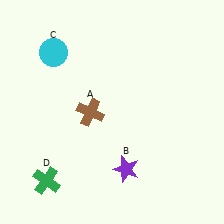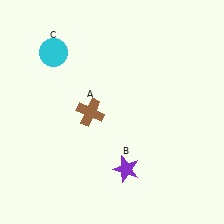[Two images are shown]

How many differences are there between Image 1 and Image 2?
There is 1 difference between the two images.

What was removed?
The green cross (D) was removed in Image 2.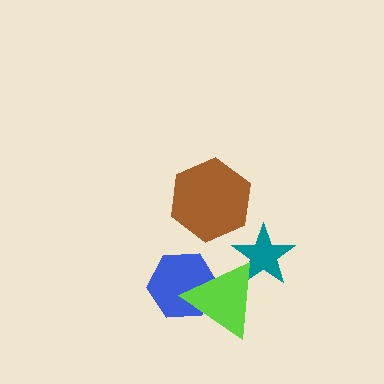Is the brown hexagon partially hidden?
No, no other shape covers it.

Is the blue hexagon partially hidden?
Yes, it is partially covered by another shape.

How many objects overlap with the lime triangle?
2 objects overlap with the lime triangle.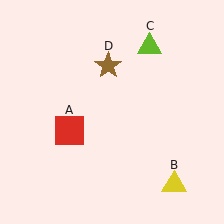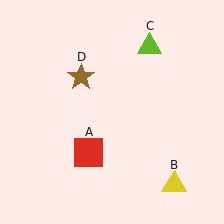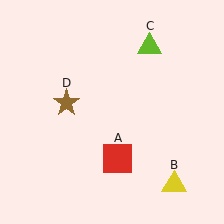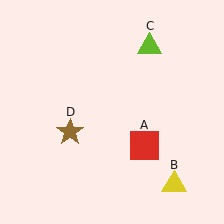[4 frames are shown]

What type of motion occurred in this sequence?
The red square (object A), brown star (object D) rotated counterclockwise around the center of the scene.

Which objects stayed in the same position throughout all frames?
Yellow triangle (object B) and lime triangle (object C) remained stationary.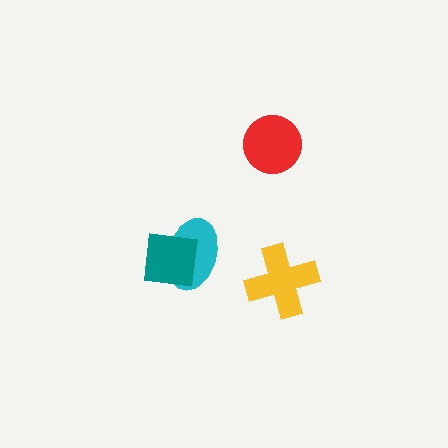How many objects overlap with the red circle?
0 objects overlap with the red circle.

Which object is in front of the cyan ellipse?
The teal square is in front of the cyan ellipse.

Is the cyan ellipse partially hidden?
Yes, it is partially covered by another shape.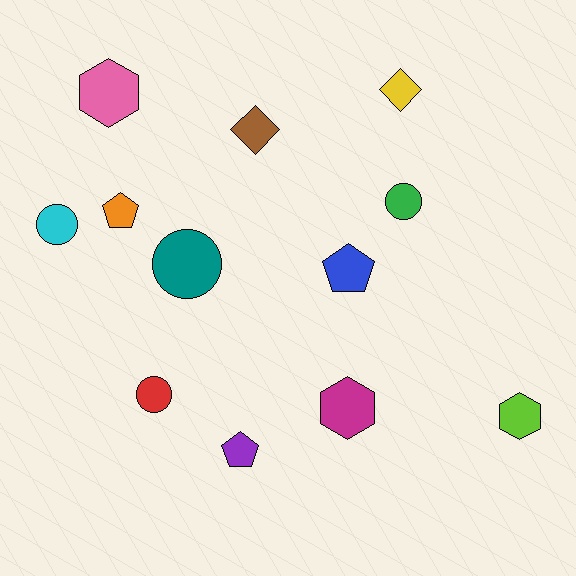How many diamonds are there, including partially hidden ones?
There are 2 diamonds.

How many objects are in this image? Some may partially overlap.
There are 12 objects.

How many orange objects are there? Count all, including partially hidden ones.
There is 1 orange object.